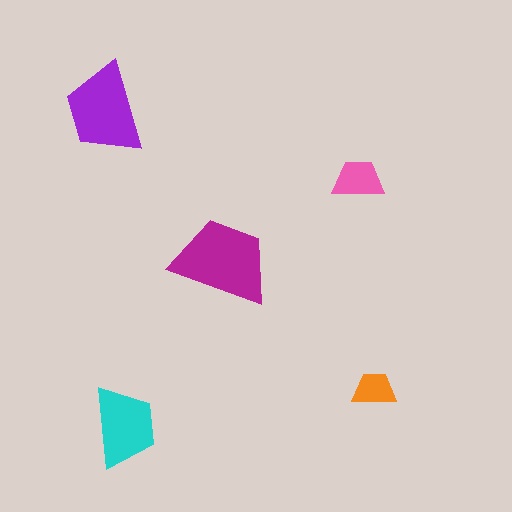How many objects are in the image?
There are 5 objects in the image.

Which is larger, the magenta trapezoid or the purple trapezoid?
The magenta one.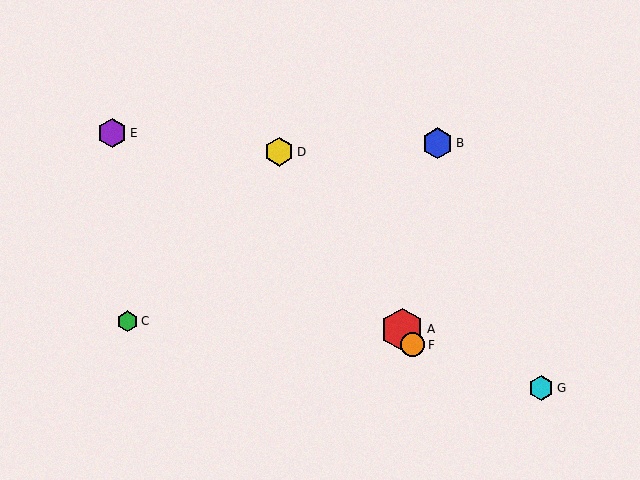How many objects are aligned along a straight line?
3 objects (A, D, F) are aligned along a straight line.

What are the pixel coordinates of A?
Object A is at (402, 329).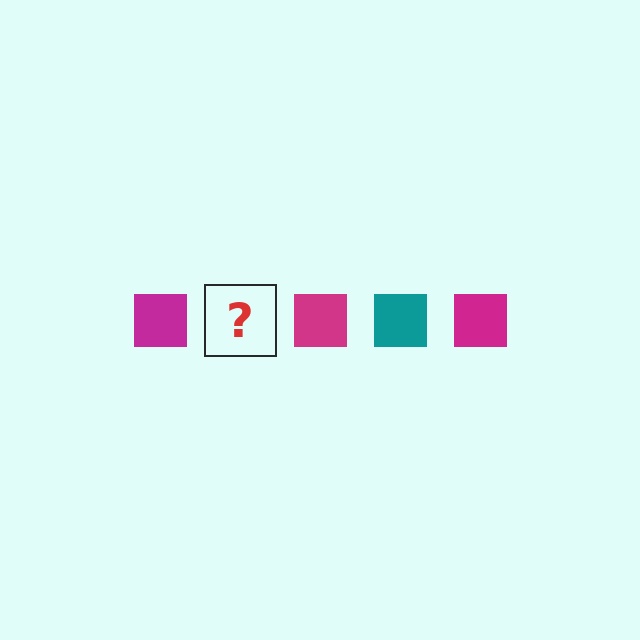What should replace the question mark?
The question mark should be replaced with a teal square.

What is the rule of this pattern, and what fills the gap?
The rule is that the pattern cycles through magenta, teal squares. The gap should be filled with a teal square.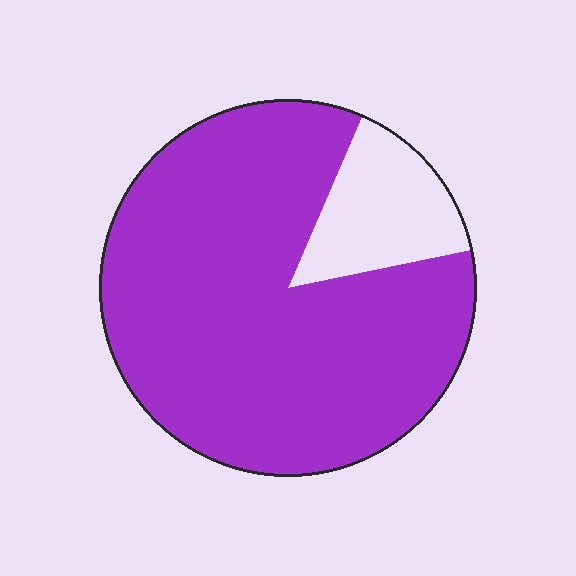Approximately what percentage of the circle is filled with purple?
Approximately 85%.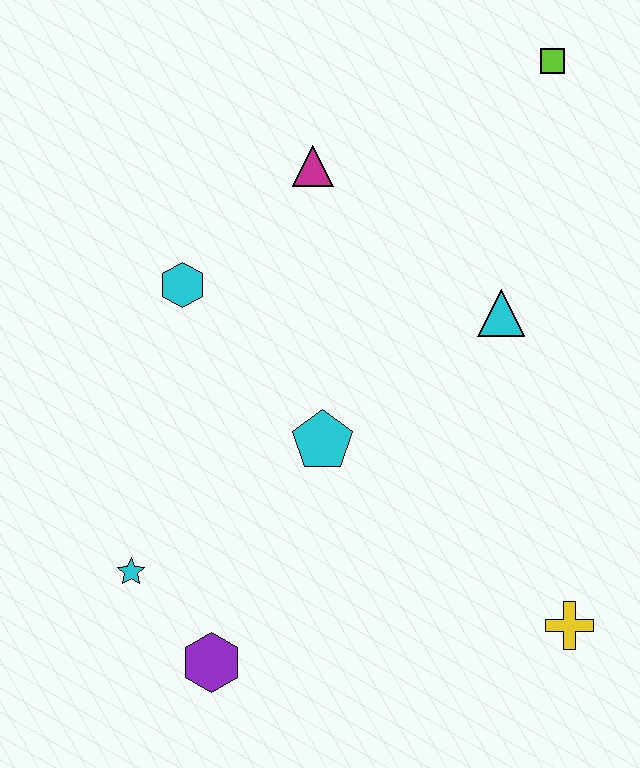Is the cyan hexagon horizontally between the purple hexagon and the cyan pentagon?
No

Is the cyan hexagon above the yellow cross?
Yes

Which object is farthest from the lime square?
The purple hexagon is farthest from the lime square.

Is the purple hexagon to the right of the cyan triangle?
No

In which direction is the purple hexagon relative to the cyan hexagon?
The purple hexagon is below the cyan hexagon.